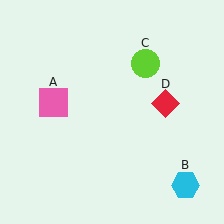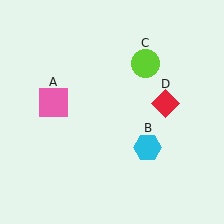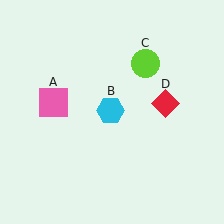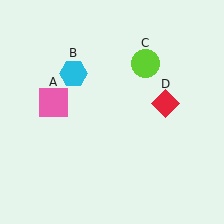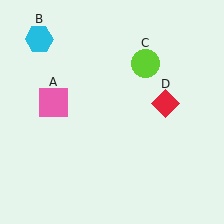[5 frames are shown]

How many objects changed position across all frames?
1 object changed position: cyan hexagon (object B).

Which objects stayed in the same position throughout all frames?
Pink square (object A) and lime circle (object C) and red diamond (object D) remained stationary.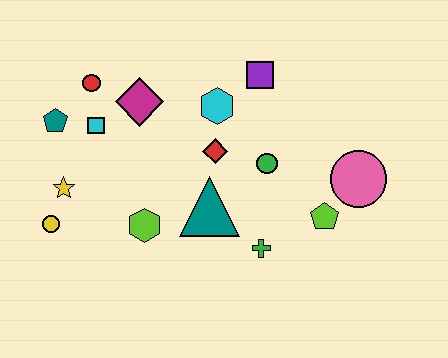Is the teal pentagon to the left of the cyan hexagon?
Yes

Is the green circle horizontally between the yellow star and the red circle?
No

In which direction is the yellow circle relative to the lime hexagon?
The yellow circle is to the left of the lime hexagon.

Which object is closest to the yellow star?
The yellow circle is closest to the yellow star.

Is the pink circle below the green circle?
Yes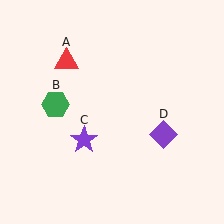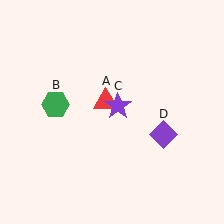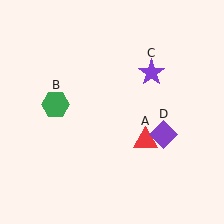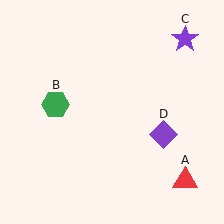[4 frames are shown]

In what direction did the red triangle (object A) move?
The red triangle (object A) moved down and to the right.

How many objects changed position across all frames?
2 objects changed position: red triangle (object A), purple star (object C).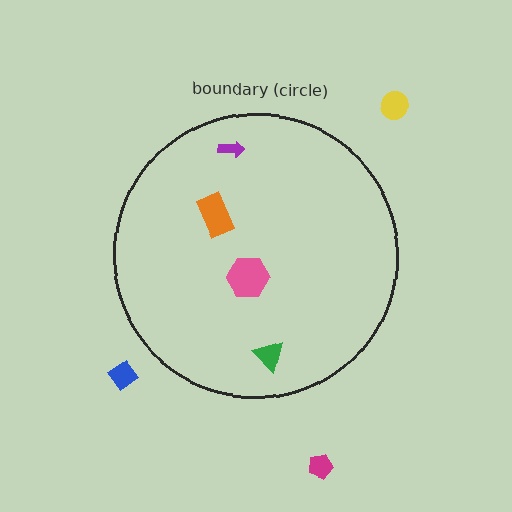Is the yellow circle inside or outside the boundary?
Outside.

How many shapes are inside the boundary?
4 inside, 3 outside.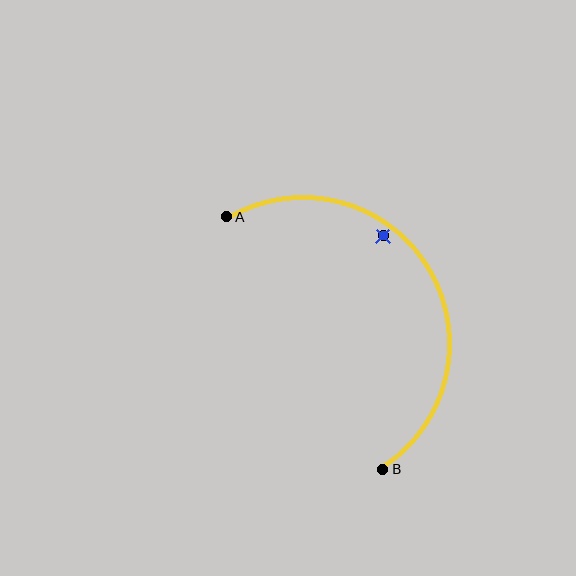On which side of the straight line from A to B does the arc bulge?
The arc bulges to the right of the straight line connecting A and B.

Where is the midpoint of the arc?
The arc midpoint is the point on the curve farthest from the straight line joining A and B. It sits to the right of that line.